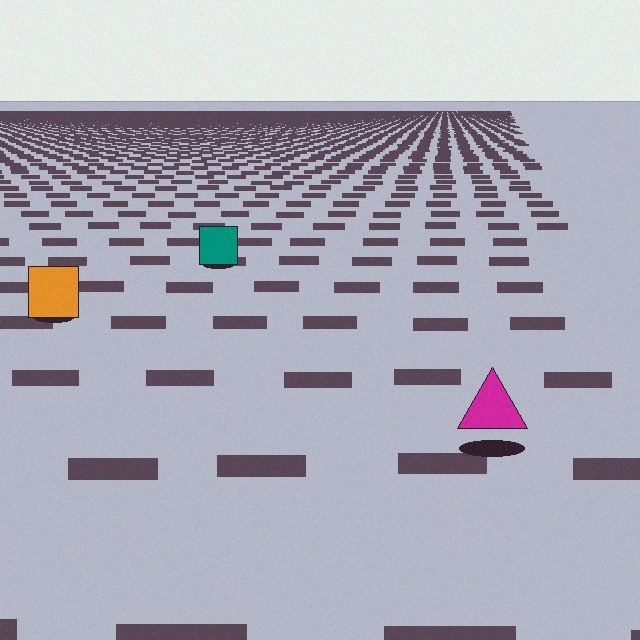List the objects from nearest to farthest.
From nearest to farthest: the magenta triangle, the orange square, the teal square.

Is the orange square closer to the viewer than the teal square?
Yes. The orange square is closer — you can tell from the texture gradient: the ground texture is coarser near it.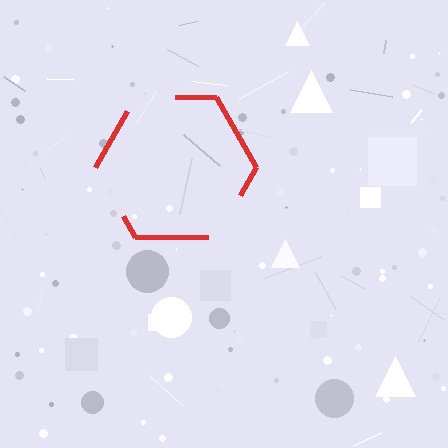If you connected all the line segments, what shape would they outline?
They would outline a hexagon.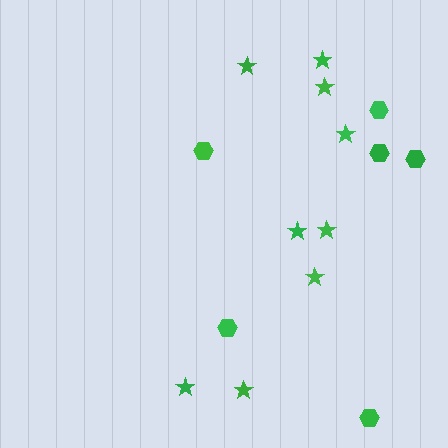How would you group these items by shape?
There are 2 groups: one group of stars (9) and one group of hexagons (6).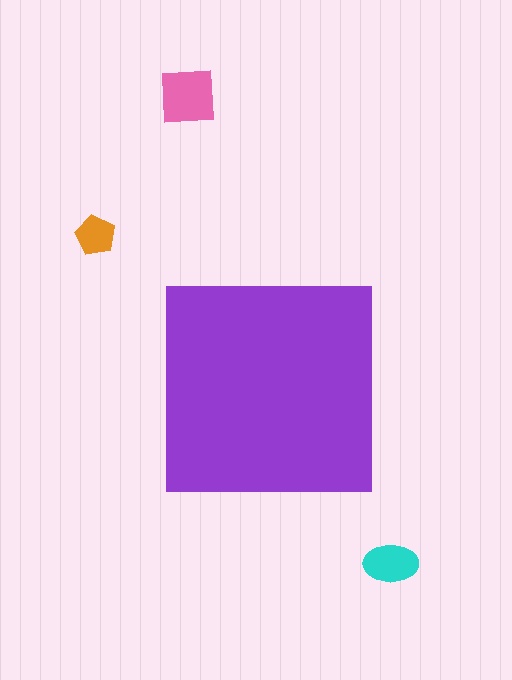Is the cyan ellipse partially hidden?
No, the cyan ellipse is fully visible.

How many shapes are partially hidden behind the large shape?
0 shapes are partially hidden.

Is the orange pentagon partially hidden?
No, the orange pentagon is fully visible.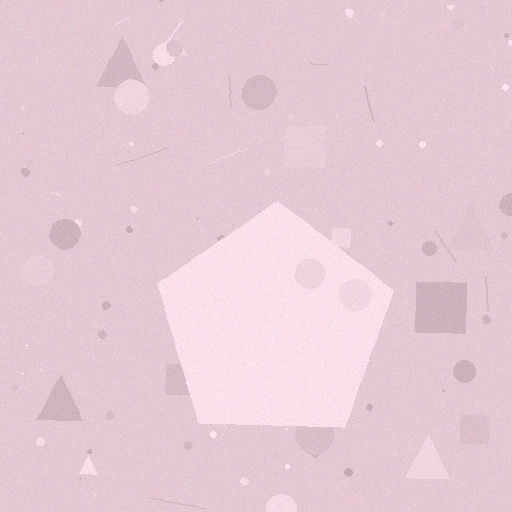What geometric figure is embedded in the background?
A pentagon is embedded in the background.